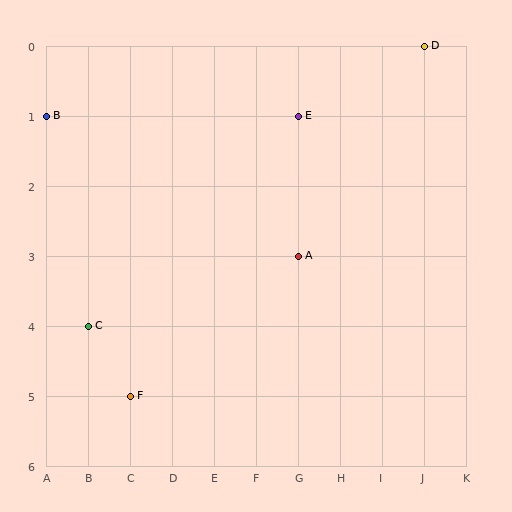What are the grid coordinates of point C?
Point C is at grid coordinates (B, 4).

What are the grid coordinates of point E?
Point E is at grid coordinates (G, 1).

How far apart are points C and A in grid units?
Points C and A are 5 columns and 1 row apart (about 5.1 grid units diagonally).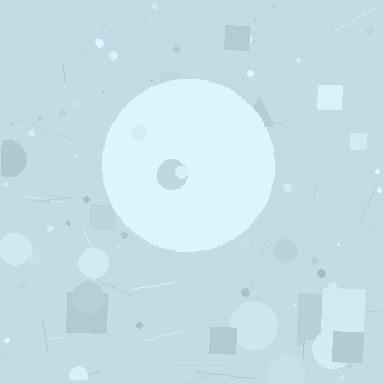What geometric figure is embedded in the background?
A circle is embedded in the background.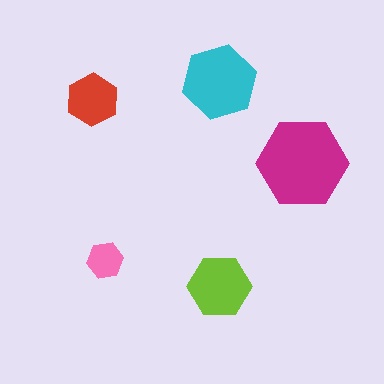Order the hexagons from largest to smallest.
the magenta one, the cyan one, the lime one, the red one, the pink one.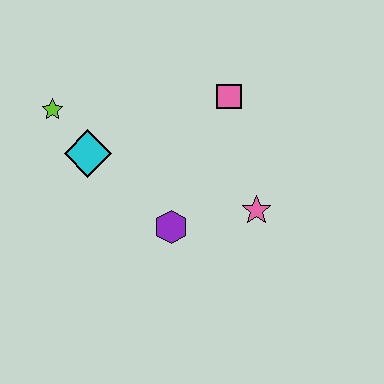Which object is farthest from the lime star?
The pink star is farthest from the lime star.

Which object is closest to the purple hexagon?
The pink star is closest to the purple hexagon.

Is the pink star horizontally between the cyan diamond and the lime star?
No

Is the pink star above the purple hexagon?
Yes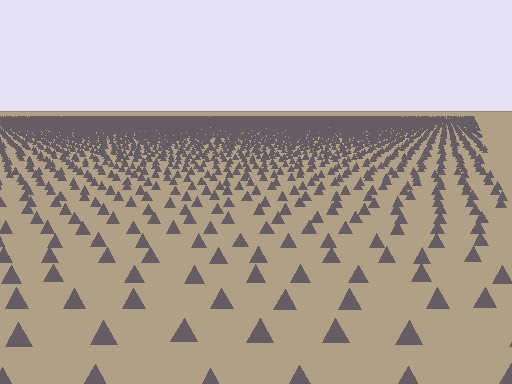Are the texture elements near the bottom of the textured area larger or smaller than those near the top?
Larger. Near the bottom, elements are closer to the viewer and appear at a bigger on-screen size.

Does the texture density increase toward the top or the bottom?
Density increases toward the top.